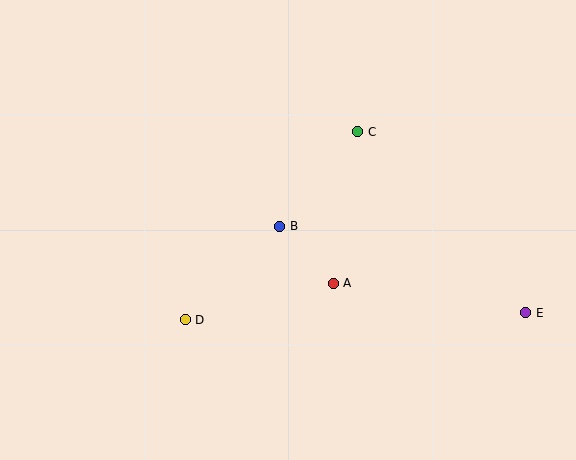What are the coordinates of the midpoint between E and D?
The midpoint between E and D is at (356, 316).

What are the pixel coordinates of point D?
Point D is at (185, 320).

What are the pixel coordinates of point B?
Point B is at (280, 226).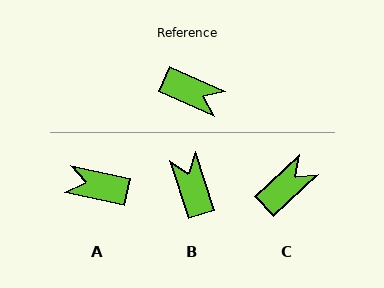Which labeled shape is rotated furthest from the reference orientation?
A, about 168 degrees away.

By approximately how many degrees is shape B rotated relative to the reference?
Approximately 132 degrees counter-clockwise.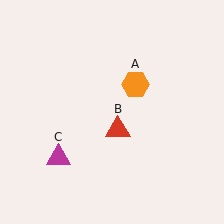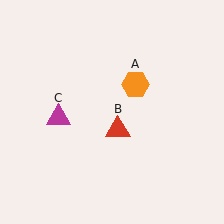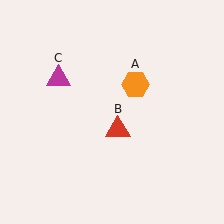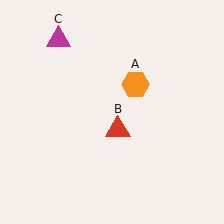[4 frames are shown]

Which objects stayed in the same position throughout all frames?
Orange hexagon (object A) and red triangle (object B) remained stationary.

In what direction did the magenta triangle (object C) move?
The magenta triangle (object C) moved up.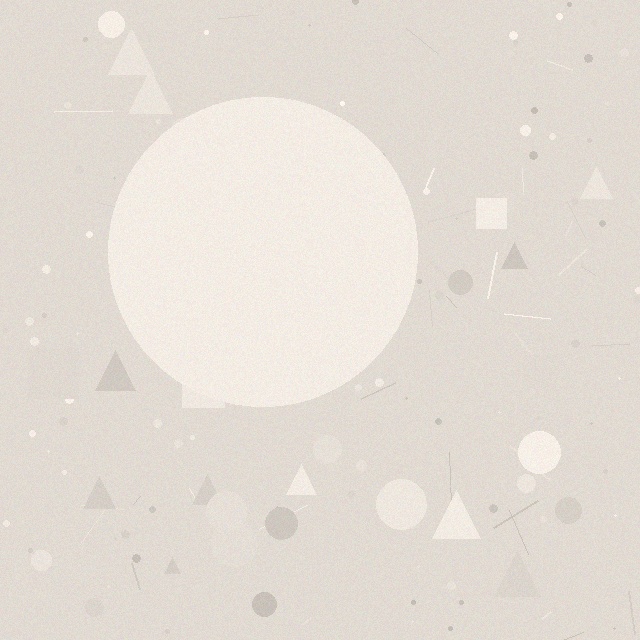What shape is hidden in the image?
A circle is hidden in the image.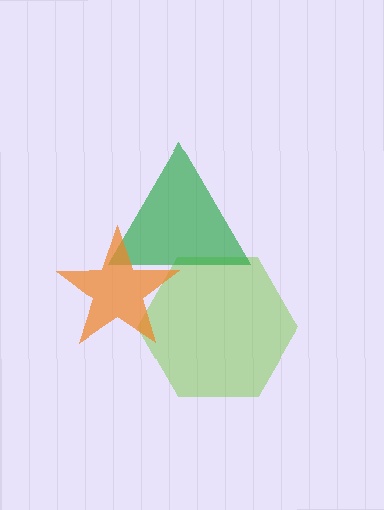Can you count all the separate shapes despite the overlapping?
Yes, there are 3 separate shapes.